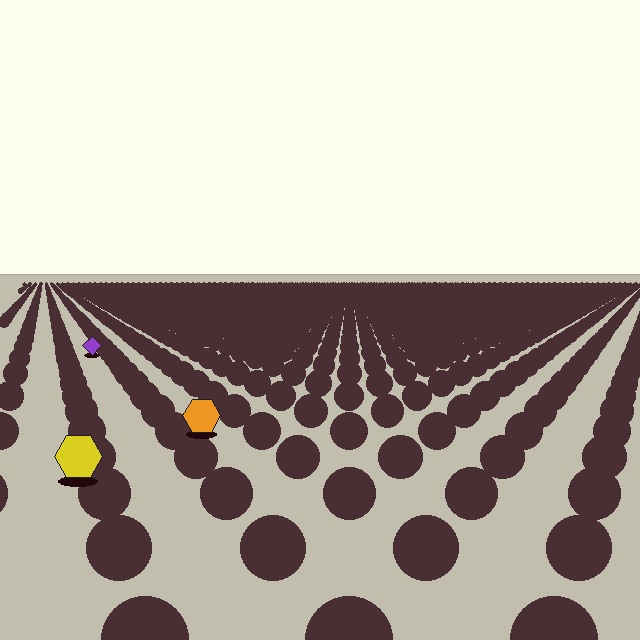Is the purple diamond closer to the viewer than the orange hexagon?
No. The orange hexagon is closer — you can tell from the texture gradient: the ground texture is coarser near it.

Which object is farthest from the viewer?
The purple diamond is farthest from the viewer. It appears smaller and the ground texture around it is denser.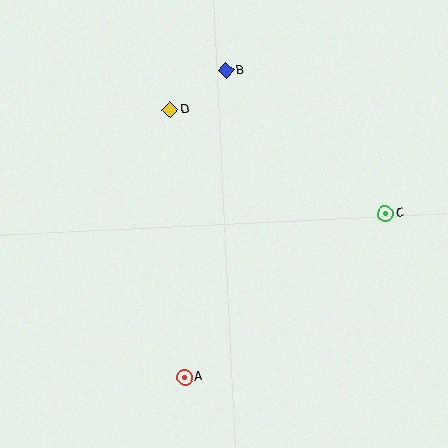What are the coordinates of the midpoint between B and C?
The midpoint between B and C is at (306, 142).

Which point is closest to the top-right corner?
Point C is closest to the top-right corner.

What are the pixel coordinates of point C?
Point C is at (385, 213).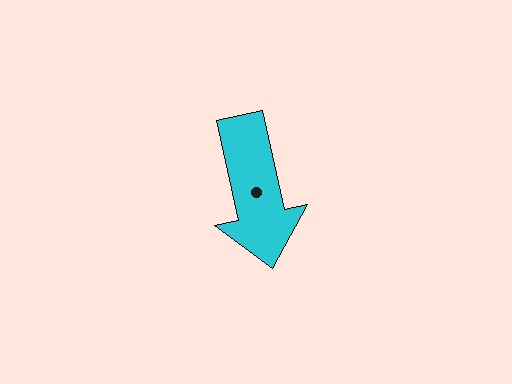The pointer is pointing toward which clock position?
Roughly 6 o'clock.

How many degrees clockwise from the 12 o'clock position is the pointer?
Approximately 168 degrees.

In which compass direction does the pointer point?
South.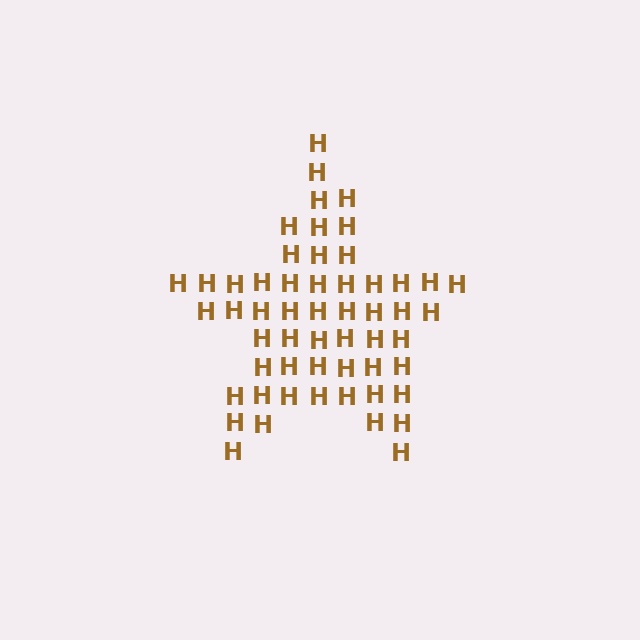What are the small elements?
The small elements are letter H's.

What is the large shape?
The large shape is a star.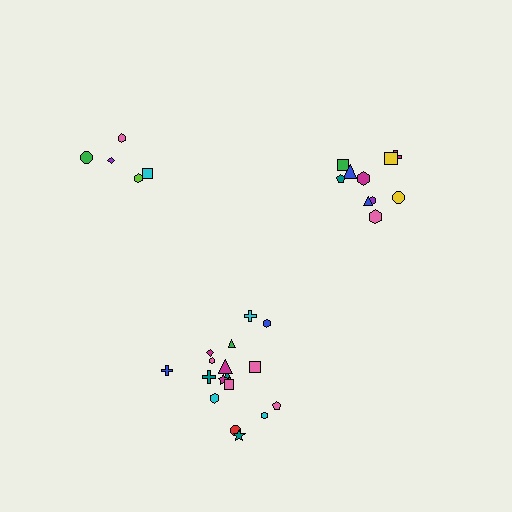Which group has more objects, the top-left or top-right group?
The top-right group.